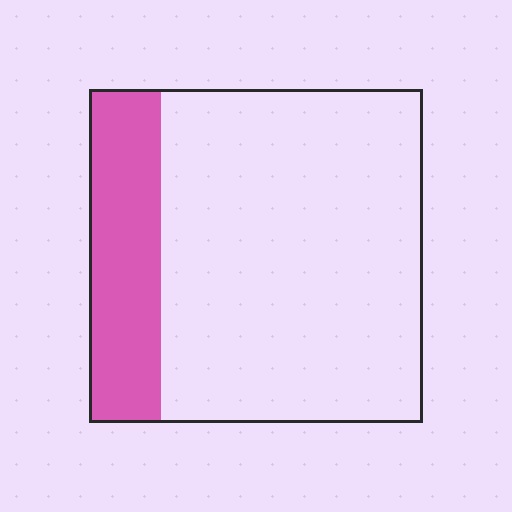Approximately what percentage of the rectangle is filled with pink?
Approximately 20%.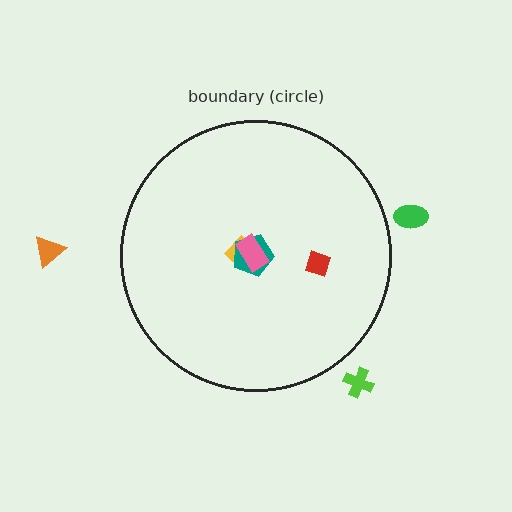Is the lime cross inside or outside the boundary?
Outside.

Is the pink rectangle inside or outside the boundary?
Inside.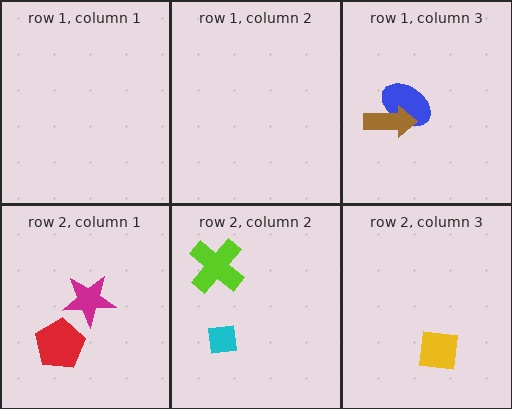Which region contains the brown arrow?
The row 1, column 3 region.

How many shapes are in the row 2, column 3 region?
1.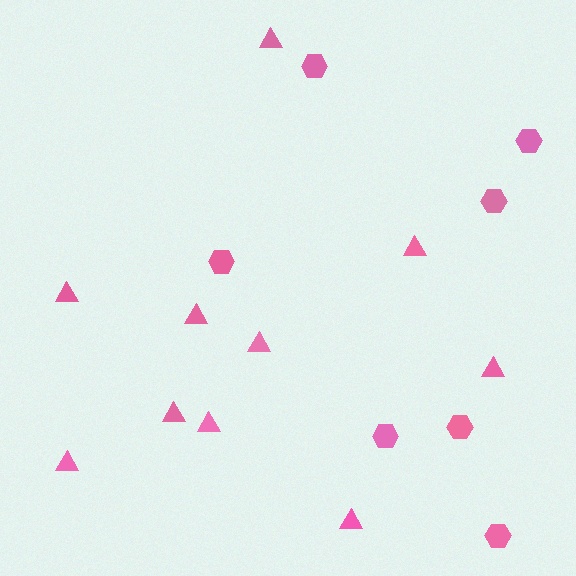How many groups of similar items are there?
There are 2 groups: one group of hexagons (7) and one group of triangles (10).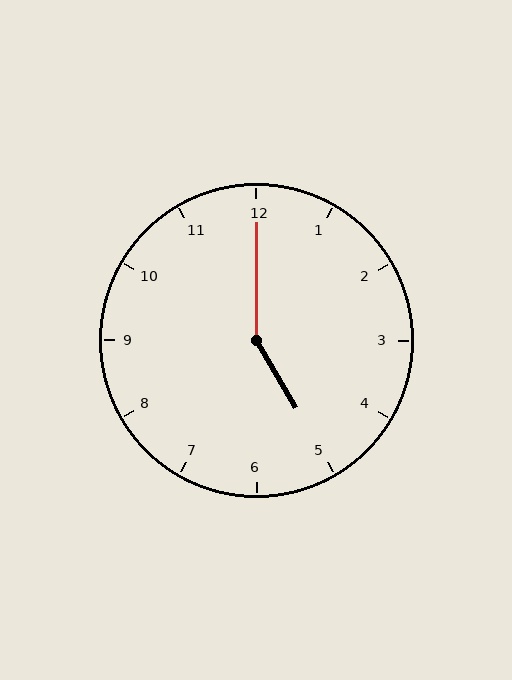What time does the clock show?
5:00.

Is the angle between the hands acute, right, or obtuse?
It is obtuse.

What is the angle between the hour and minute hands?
Approximately 150 degrees.